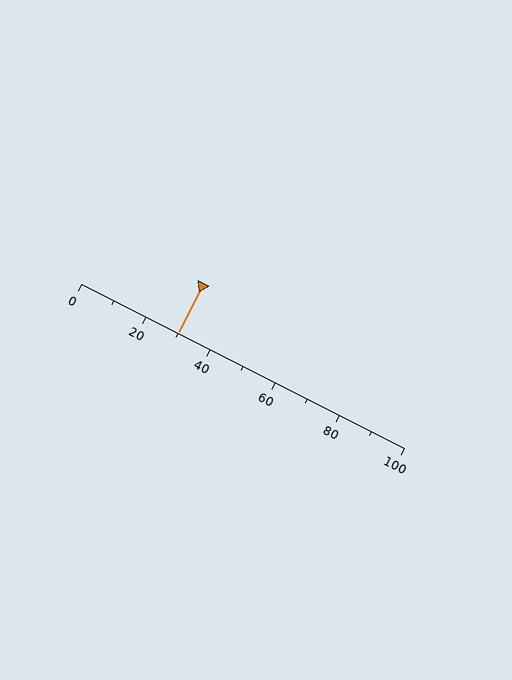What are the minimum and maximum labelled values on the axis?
The axis runs from 0 to 100.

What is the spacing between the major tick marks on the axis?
The major ticks are spaced 20 apart.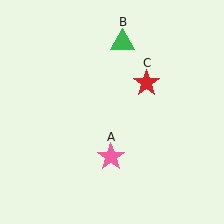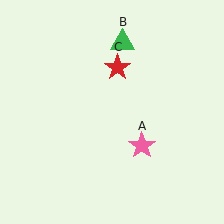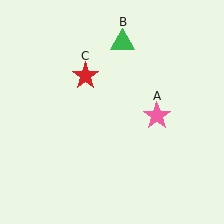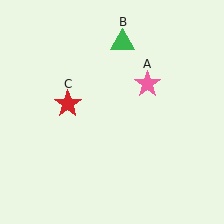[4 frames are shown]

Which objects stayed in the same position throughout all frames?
Green triangle (object B) remained stationary.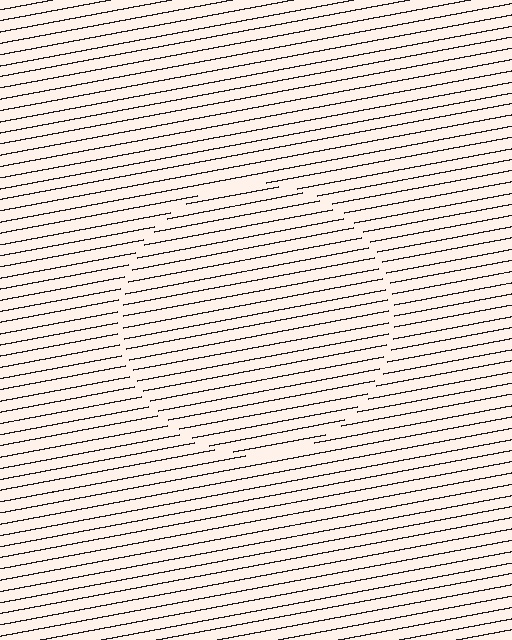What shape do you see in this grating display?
An illusory circle. The interior of the shape contains the same grating, shifted by half a period — the contour is defined by the phase discontinuity where line-ends from the inner and outer gratings abut.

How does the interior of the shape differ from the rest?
The interior of the shape contains the same grating, shifted by half a period — the contour is defined by the phase discontinuity where line-ends from the inner and outer gratings abut.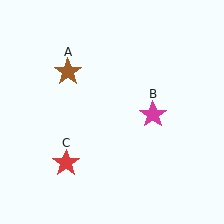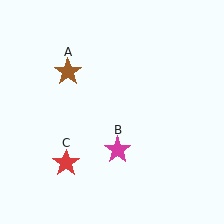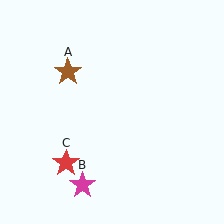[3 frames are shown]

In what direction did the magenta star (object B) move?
The magenta star (object B) moved down and to the left.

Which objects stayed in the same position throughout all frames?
Brown star (object A) and red star (object C) remained stationary.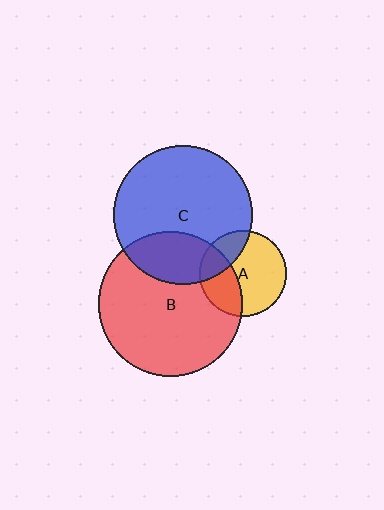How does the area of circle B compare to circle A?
Approximately 2.8 times.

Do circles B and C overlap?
Yes.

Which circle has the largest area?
Circle B (red).